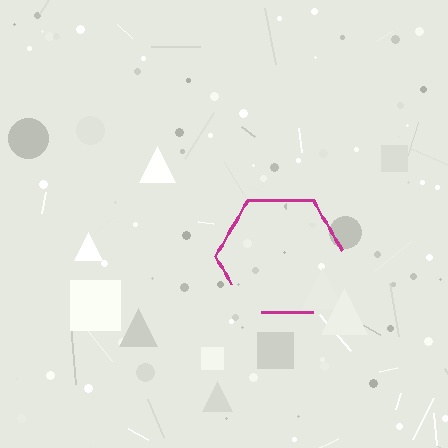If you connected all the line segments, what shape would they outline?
They would outline a hexagon.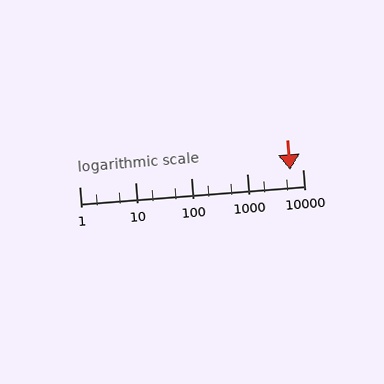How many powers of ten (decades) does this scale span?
The scale spans 4 decades, from 1 to 10000.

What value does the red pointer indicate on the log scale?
The pointer indicates approximately 5900.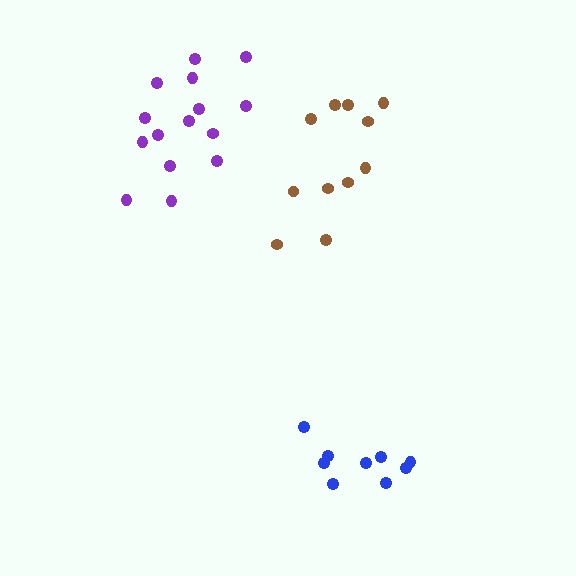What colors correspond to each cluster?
The clusters are colored: purple, brown, blue.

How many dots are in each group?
Group 1: 15 dots, Group 2: 11 dots, Group 3: 9 dots (35 total).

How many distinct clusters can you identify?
There are 3 distinct clusters.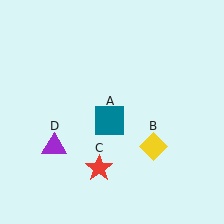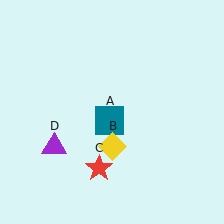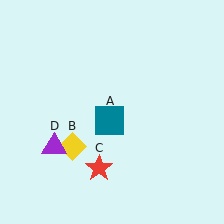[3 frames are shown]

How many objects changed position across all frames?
1 object changed position: yellow diamond (object B).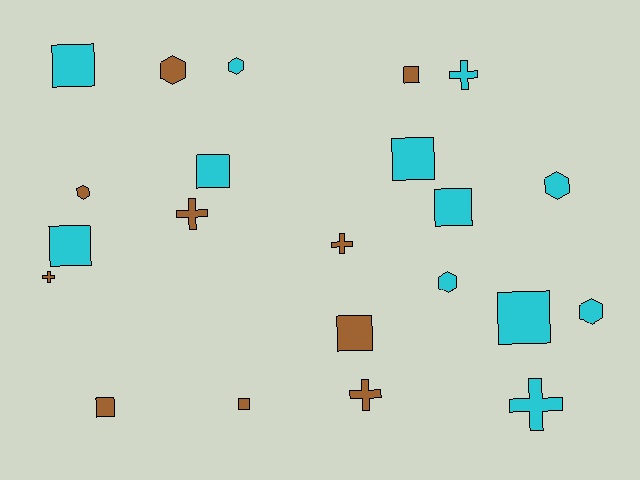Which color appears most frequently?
Cyan, with 12 objects.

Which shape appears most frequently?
Square, with 10 objects.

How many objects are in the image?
There are 22 objects.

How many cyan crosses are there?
There are 2 cyan crosses.